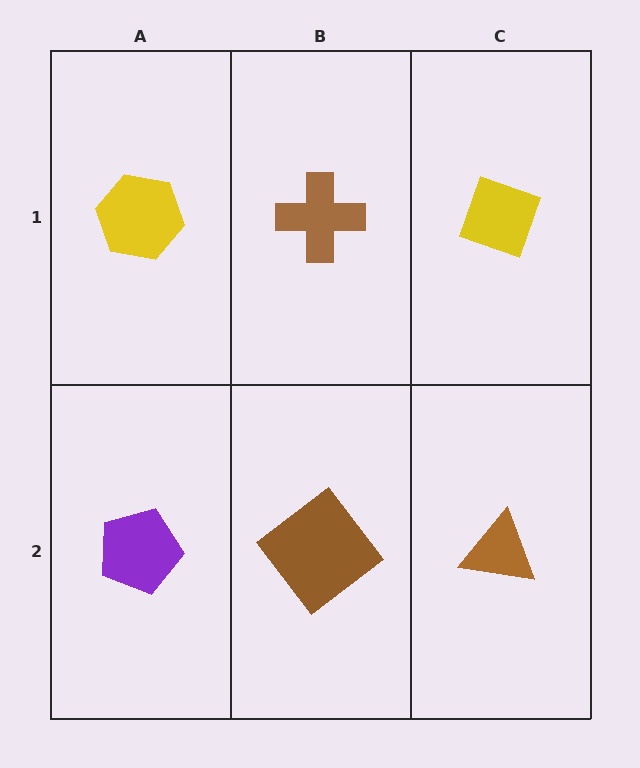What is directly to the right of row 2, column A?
A brown diamond.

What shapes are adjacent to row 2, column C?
A yellow diamond (row 1, column C), a brown diamond (row 2, column B).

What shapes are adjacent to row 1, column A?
A purple pentagon (row 2, column A), a brown cross (row 1, column B).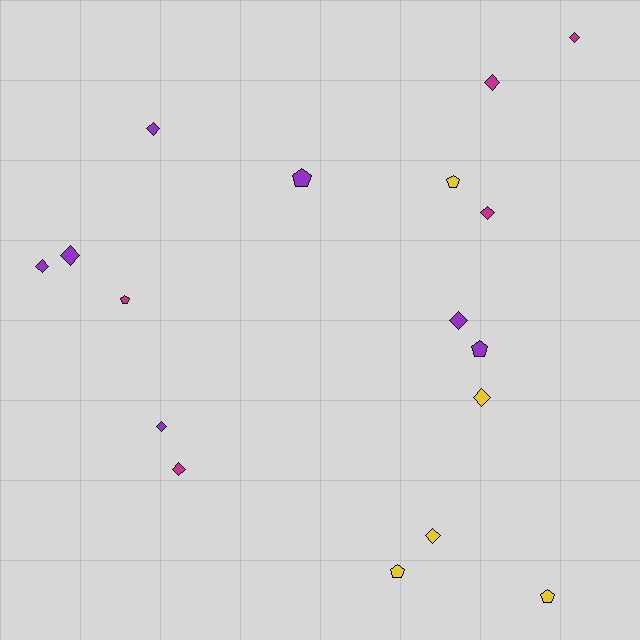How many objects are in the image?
There are 17 objects.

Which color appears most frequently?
Purple, with 7 objects.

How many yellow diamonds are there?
There are 2 yellow diamonds.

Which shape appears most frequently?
Diamond, with 11 objects.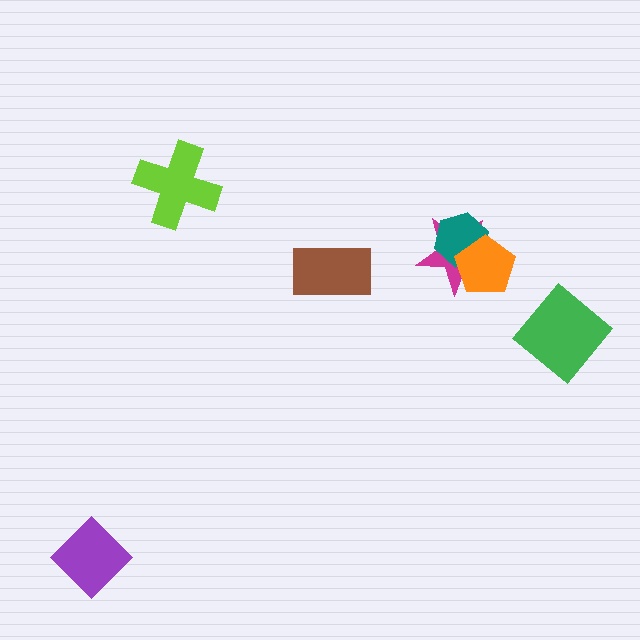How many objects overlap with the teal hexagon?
2 objects overlap with the teal hexagon.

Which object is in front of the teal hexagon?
The orange pentagon is in front of the teal hexagon.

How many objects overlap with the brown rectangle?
0 objects overlap with the brown rectangle.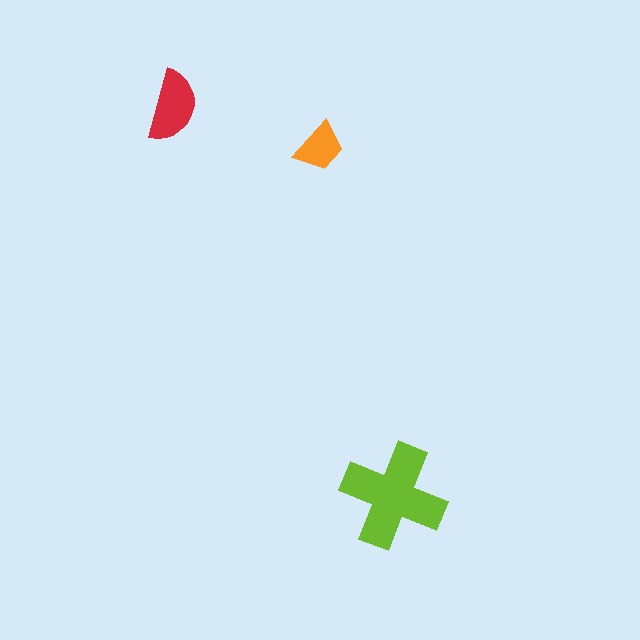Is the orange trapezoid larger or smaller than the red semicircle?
Smaller.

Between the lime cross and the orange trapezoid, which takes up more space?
The lime cross.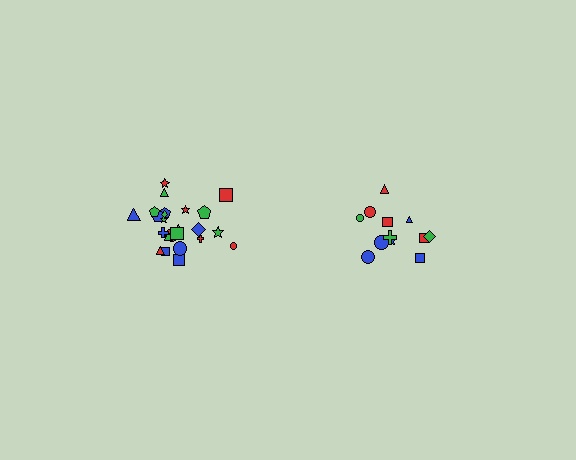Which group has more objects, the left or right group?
The left group.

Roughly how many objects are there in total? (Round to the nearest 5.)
Roughly 35 objects in total.